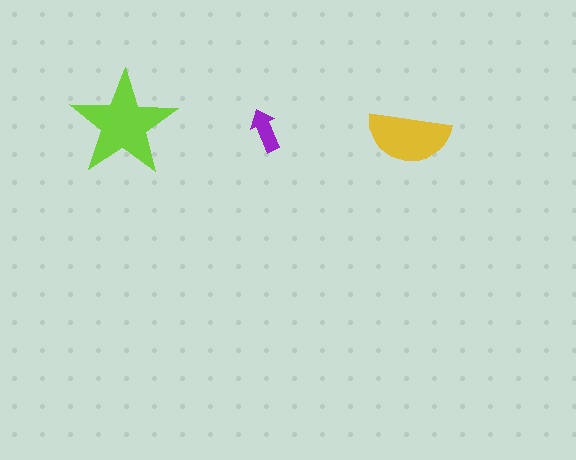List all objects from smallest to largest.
The purple arrow, the yellow semicircle, the lime star.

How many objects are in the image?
There are 3 objects in the image.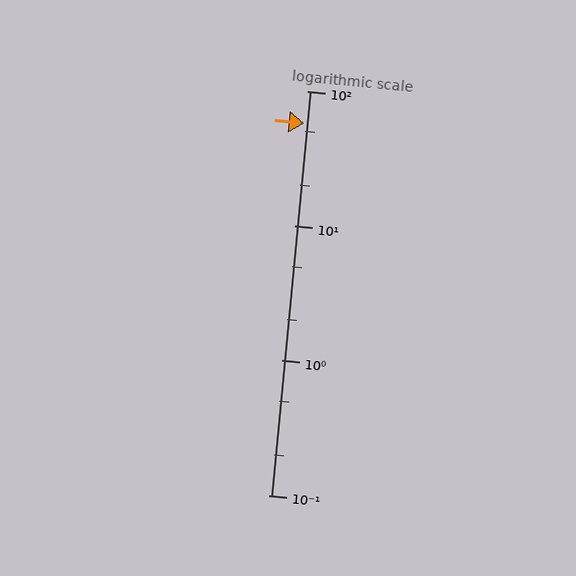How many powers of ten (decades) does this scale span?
The scale spans 3 decades, from 0.1 to 100.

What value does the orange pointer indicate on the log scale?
The pointer indicates approximately 58.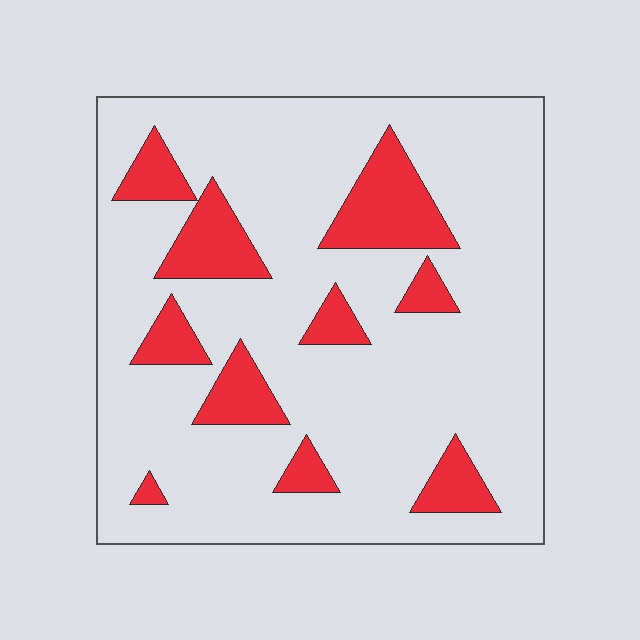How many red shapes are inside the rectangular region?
10.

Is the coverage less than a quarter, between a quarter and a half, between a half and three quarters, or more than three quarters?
Less than a quarter.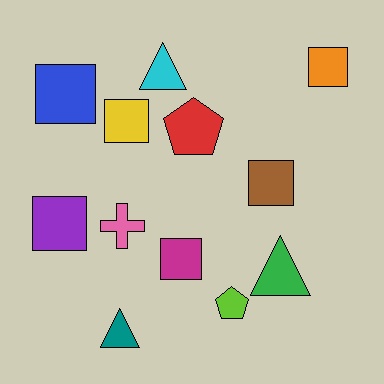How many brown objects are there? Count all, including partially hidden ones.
There is 1 brown object.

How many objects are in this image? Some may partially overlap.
There are 12 objects.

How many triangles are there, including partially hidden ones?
There are 3 triangles.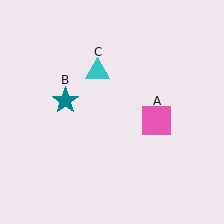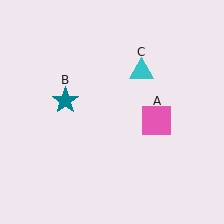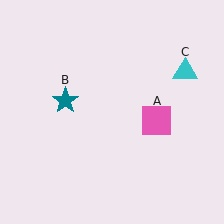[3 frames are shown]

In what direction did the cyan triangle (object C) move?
The cyan triangle (object C) moved right.